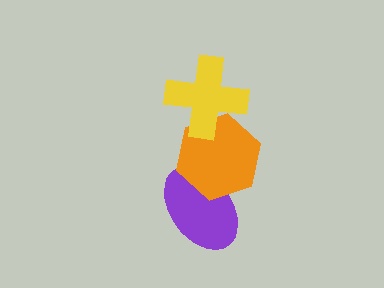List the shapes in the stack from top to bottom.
From top to bottom: the yellow cross, the orange hexagon, the purple ellipse.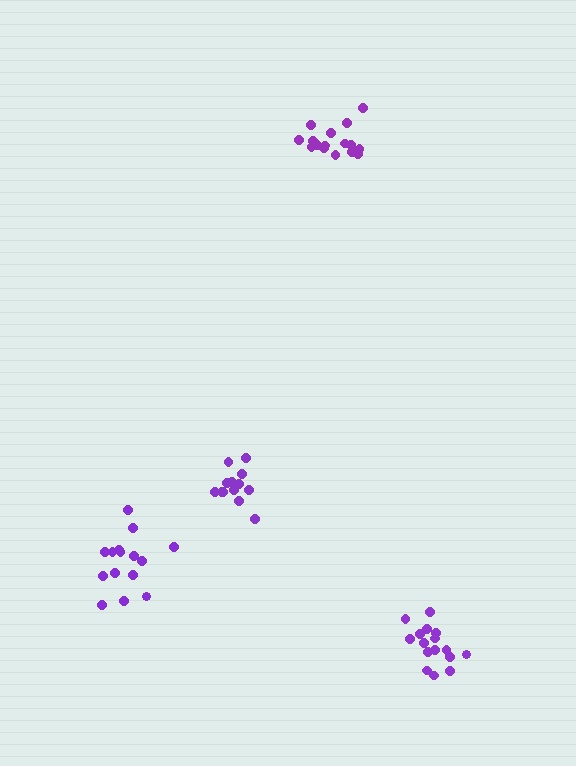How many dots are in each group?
Group 1: 16 dots, Group 2: 13 dots, Group 3: 16 dots, Group 4: 15 dots (60 total).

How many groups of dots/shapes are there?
There are 4 groups.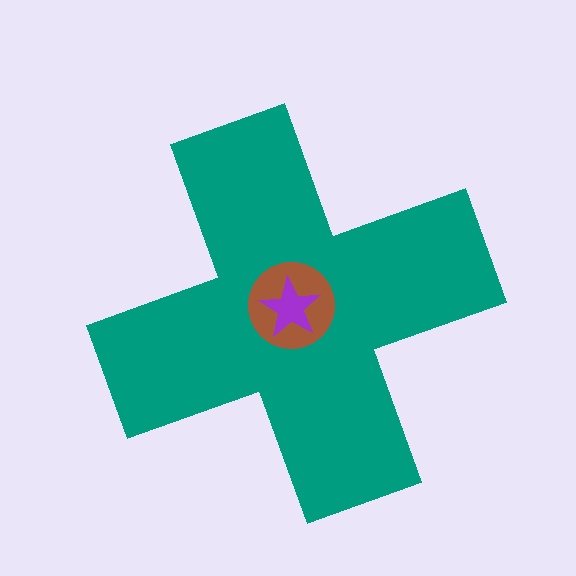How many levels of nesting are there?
3.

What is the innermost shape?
The purple star.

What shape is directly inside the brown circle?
The purple star.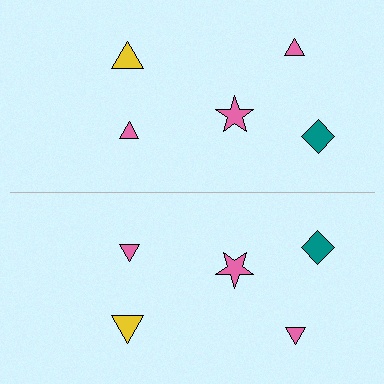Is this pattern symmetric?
Yes, this pattern has bilateral (reflection) symmetry.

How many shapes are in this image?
There are 10 shapes in this image.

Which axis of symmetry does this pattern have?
The pattern has a horizontal axis of symmetry running through the center of the image.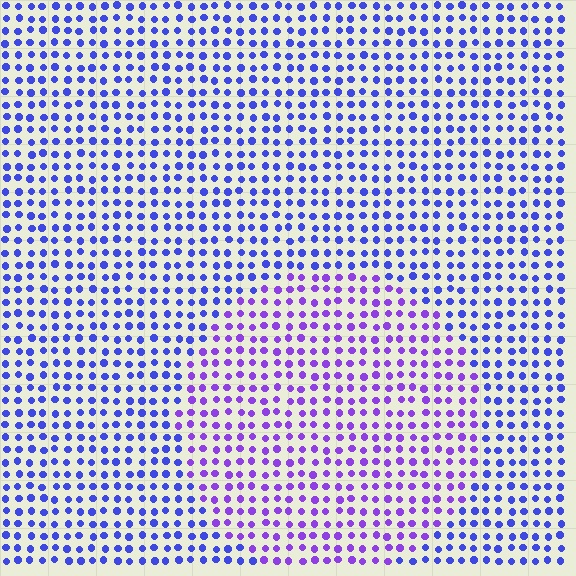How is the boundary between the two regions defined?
The boundary is defined purely by a slight shift in hue (about 33 degrees). Spacing, size, and orientation are identical on both sides.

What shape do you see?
I see a circle.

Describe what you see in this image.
The image is filled with small blue elements in a uniform arrangement. A circle-shaped region is visible where the elements are tinted to a slightly different hue, forming a subtle color boundary.